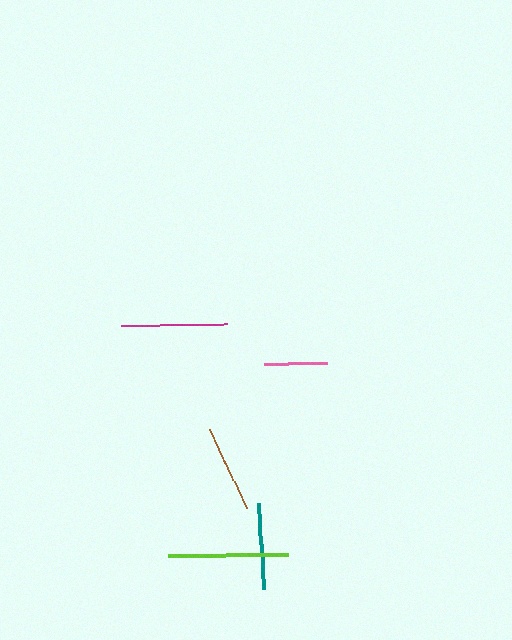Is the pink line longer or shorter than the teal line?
The teal line is longer than the pink line.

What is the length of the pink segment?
The pink segment is approximately 64 pixels long.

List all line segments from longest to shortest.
From longest to shortest: lime, magenta, brown, teal, pink.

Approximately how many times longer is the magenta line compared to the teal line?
The magenta line is approximately 1.2 times the length of the teal line.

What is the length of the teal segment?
The teal segment is approximately 86 pixels long.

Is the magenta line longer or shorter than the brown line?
The magenta line is longer than the brown line.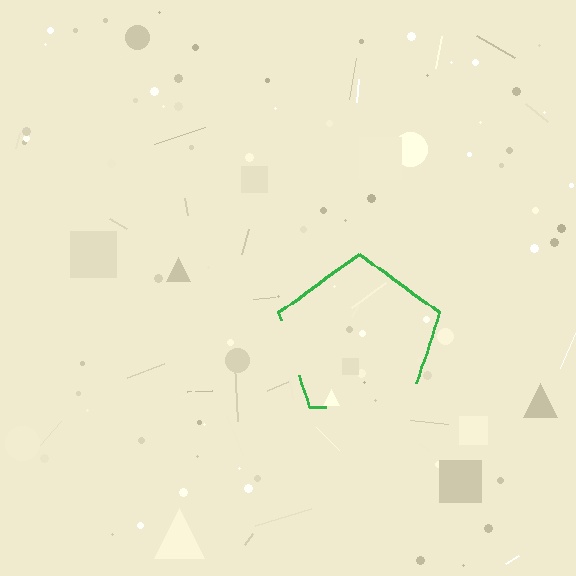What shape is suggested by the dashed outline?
The dashed outline suggests a pentagon.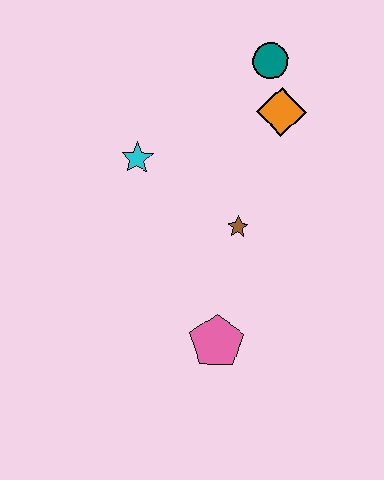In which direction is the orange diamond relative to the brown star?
The orange diamond is above the brown star.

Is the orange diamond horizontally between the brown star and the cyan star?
No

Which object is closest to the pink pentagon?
The brown star is closest to the pink pentagon.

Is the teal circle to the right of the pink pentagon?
Yes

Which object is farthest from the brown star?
The teal circle is farthest from the brown star.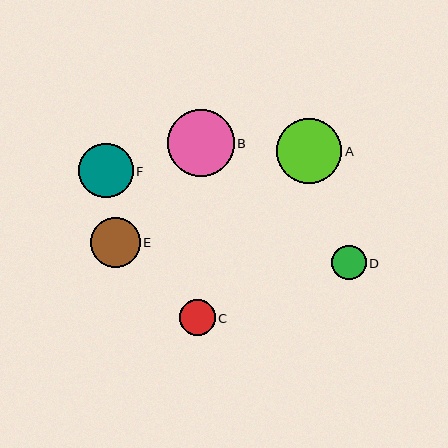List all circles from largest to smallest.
From largest to smallest: B, A, F, E, C, D.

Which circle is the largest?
Circle B is the largest with a size of approximately 67 pixels.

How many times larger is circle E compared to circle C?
Circle E is approximately 1.4 times the size of circle C.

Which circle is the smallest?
Circle D is the smallest with a size of approximately 34 pixels.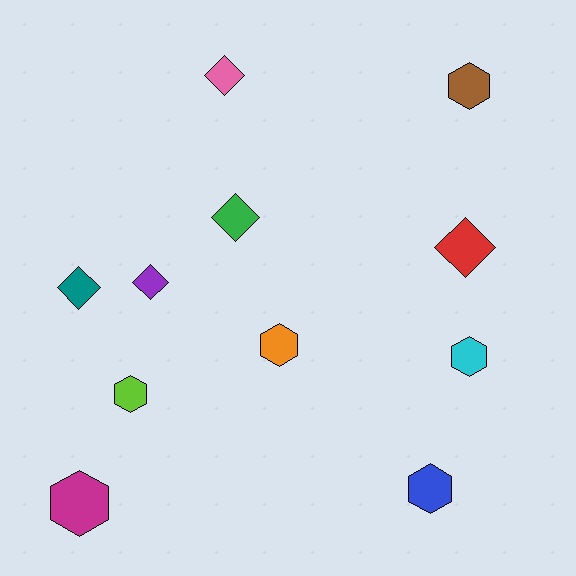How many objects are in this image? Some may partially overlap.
There are 11 objects.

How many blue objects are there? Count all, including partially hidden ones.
There is 1 blue object.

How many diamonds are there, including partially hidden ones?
There are 5 diamonds.